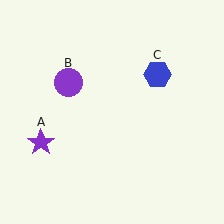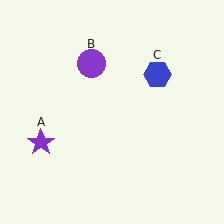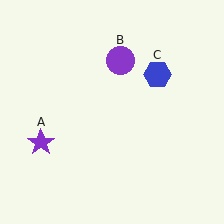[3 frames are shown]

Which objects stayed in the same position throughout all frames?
Purple star (object A) and blue hexagon (object C) remained stationary.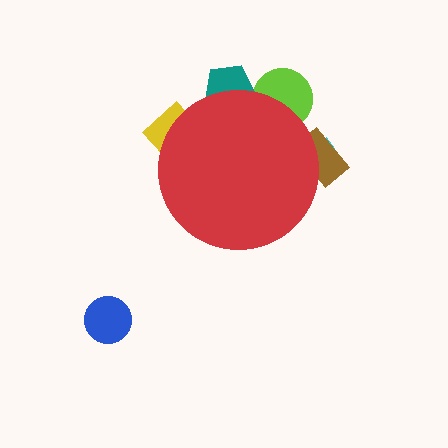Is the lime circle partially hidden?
Yes, the lime circle is partially hidden behind the red circle.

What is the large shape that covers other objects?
A red circle.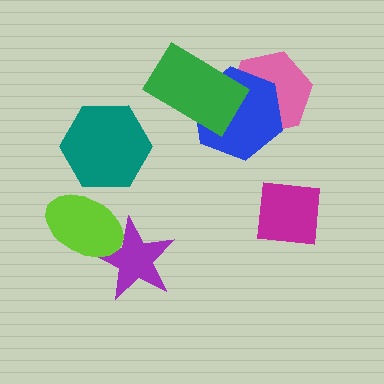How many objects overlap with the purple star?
1 object overlaps with the purple star.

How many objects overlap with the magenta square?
0 objects overlap with the magenta square.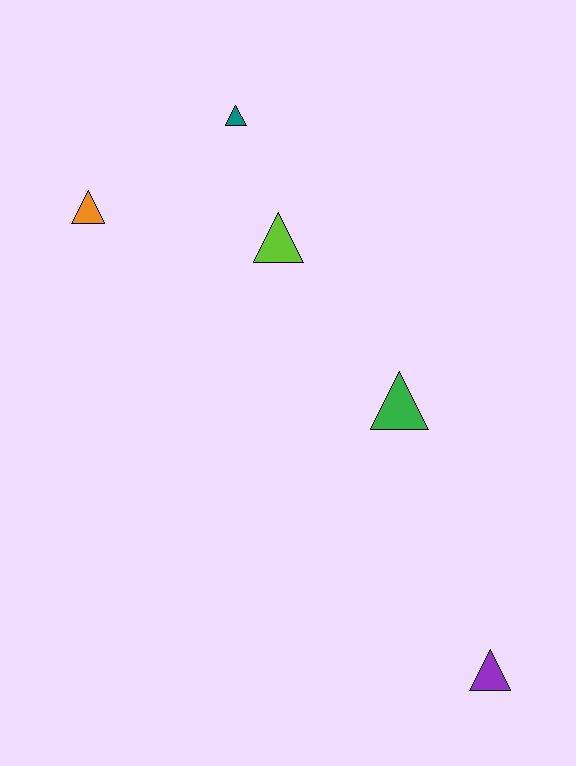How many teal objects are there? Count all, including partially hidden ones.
There is 1 teal object.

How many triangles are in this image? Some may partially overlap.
There are 5 triangles.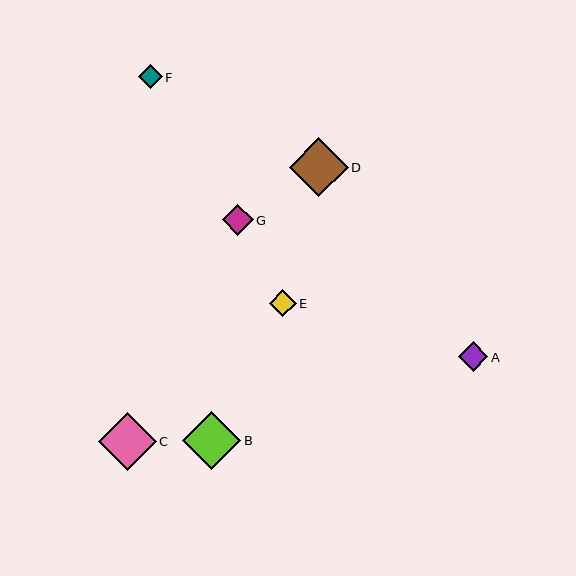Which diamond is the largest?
Diamond D is the largest with a size of approximately 59 pixels.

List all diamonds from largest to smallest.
From largest to smallest: D, B, C, G, A, E, F.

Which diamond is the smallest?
Diamond F is the smallest with a size of approximately 24 pixels.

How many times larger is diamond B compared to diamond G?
Diamond B is approximately 1.9 times the size of diamond G.